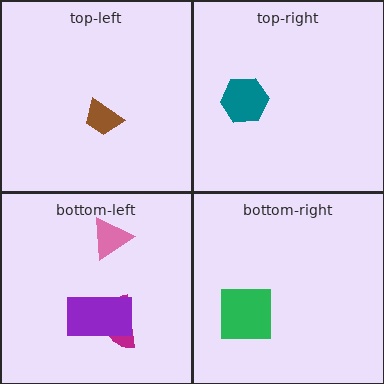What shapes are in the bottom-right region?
The green square.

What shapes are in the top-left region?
The brown trapezoid.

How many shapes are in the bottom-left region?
3.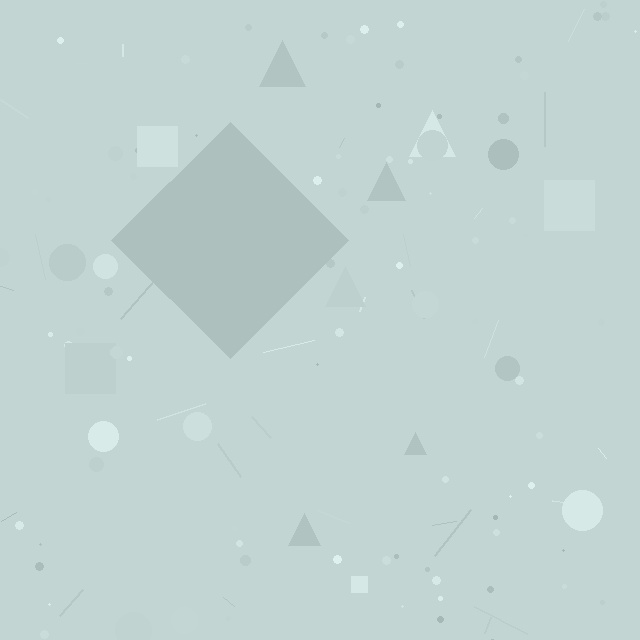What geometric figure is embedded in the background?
A diamond is embedded in the background.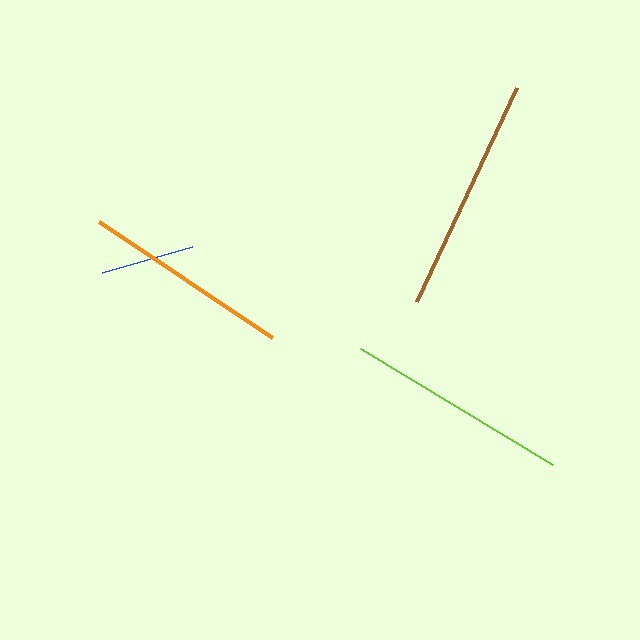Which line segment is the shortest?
The blue line is the shortest at approximately 93 pixels.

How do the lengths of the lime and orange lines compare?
The lime and orange lines are approximately the same length.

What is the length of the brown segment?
The brown segment is approximately 236 pixels long.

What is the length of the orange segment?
The orange segment is approximately 208 pixels long.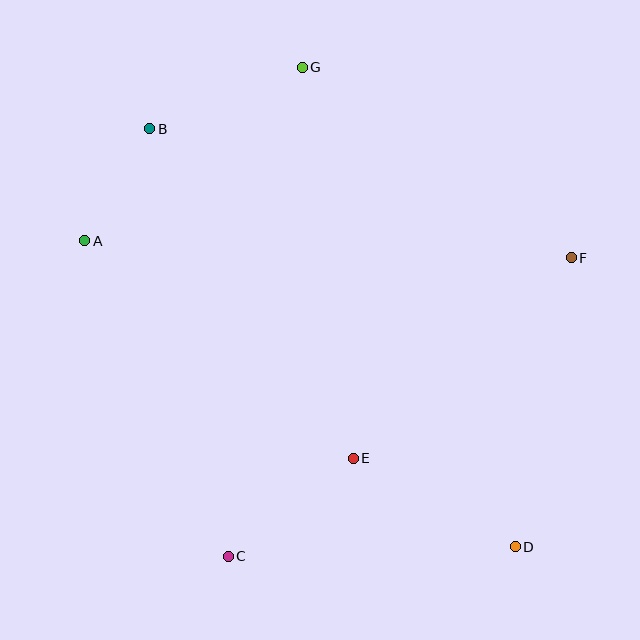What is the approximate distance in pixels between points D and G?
The distance between D and G is approximately 525 pixels.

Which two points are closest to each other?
Points A and B are closest to each other.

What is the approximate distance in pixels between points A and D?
The distance between A and D is approximately 528 pixels.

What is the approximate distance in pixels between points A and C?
The distance between A and C is approximately 347 pixels.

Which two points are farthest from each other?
Points B and D are farthest from each other.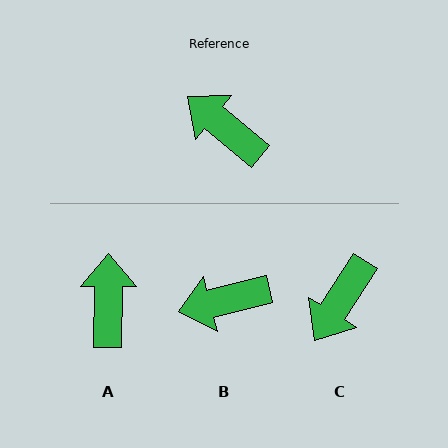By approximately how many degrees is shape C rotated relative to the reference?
Approximately 97 degrees counter-clockwise.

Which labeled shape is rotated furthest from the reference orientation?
C, about 97 degrees away.